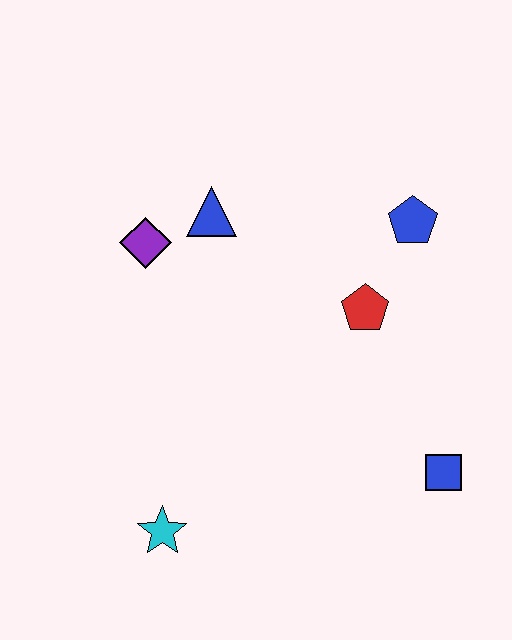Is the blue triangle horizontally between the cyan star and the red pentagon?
Yes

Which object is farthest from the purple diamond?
The blue square is farthest from the purple diamond.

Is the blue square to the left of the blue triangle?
No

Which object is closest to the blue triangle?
The purple diamond is closest to the blue triangle.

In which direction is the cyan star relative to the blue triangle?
The cyan star is below the blue triangle.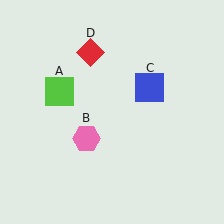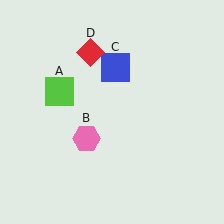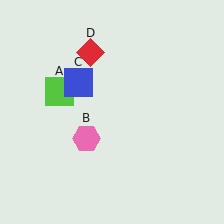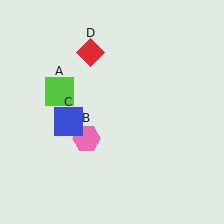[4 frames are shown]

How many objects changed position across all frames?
1 object changed position: blue square (object C).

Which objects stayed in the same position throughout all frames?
Lime square (object A) and pink hexagon (object B) and red diamond (object D) remained stationary.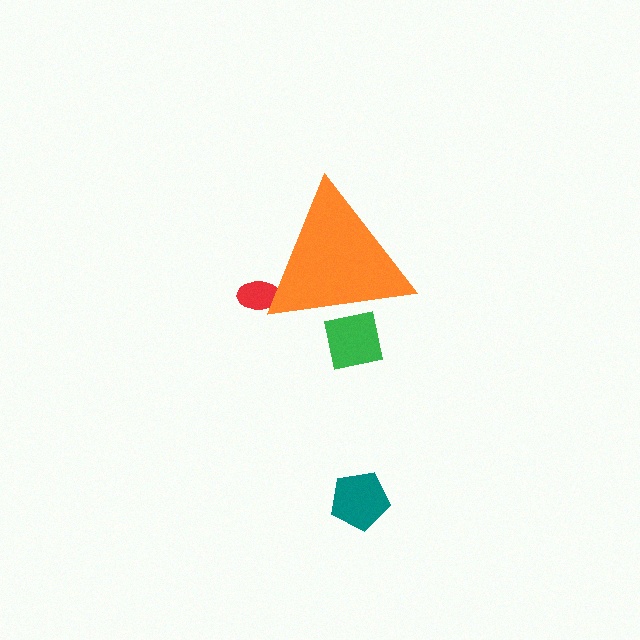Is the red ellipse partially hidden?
Yes, the red ellipse is partially hidden behind the orange triangle.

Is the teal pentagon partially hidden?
No, the teal pentagon is fully visible.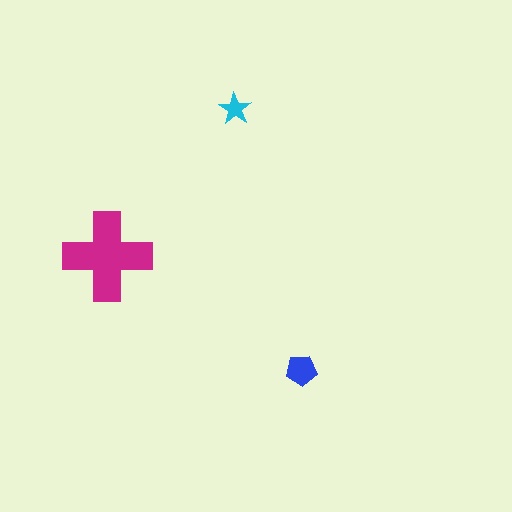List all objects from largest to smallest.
The magenta cross, the blue pentagon, the cyan star.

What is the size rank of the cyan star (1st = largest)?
3rd.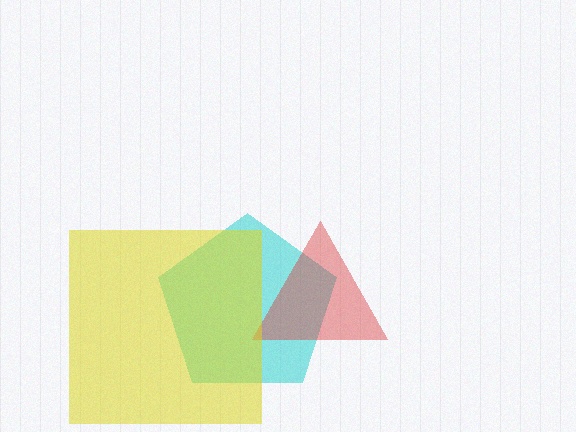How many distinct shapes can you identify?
There are 3 distinct shapes: a cyan pentagon, a red triangle, a yellow square.